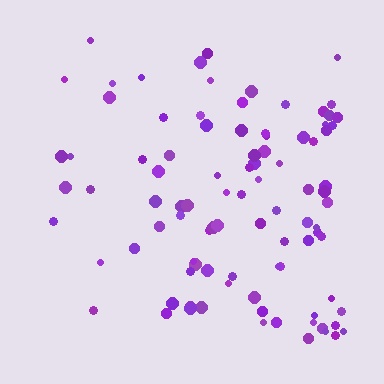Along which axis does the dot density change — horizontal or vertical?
Horizontal.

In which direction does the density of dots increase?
From left to right, with the right side densest.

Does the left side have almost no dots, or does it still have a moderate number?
Still a moderate number, just noticeably fewer than the right.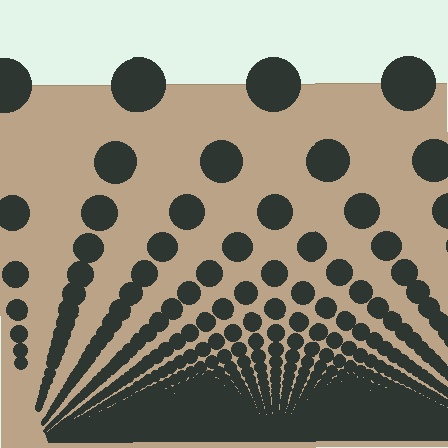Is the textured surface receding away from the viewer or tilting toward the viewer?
The surface appears to tilt toward the viewer. Texture elements get larger and sparser toward the top.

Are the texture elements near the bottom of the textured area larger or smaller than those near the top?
Smaller. The gradient is inverted — elements near the bottom are smaller and denser.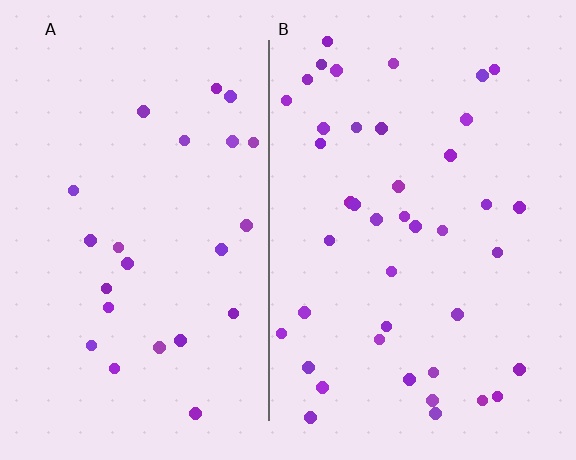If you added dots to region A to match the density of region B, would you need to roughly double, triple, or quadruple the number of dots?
Approximately double.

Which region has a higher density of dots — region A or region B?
B (the right).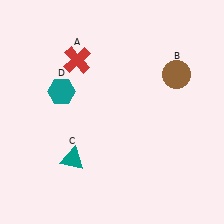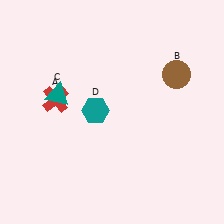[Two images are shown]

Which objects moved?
The objects that moved are: the red cross (A), the teal triangle (C), the teal hexagon (D).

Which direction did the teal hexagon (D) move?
The teal hexagon (D) moved right.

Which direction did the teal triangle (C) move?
The teal triangle (C) moved up.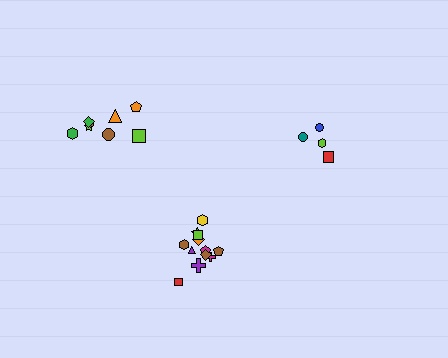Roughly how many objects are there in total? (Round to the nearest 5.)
Roughly 25 objects in total.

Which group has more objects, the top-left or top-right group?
The top-left group.